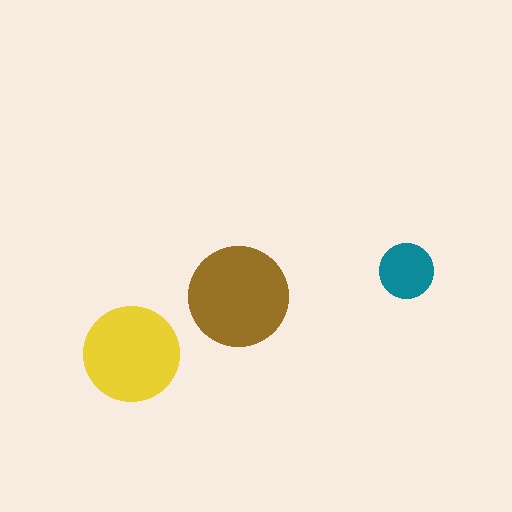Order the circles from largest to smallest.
the brown one, the yellow one, the teal one.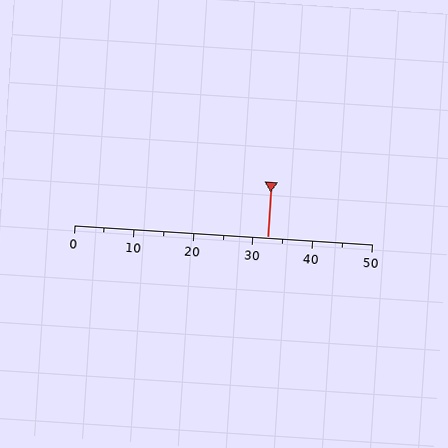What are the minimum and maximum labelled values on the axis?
The axis runs from 0 to 50.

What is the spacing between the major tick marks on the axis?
The major ticks are spaced 10 apart.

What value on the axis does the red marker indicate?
The marker indicates approximately 32.5.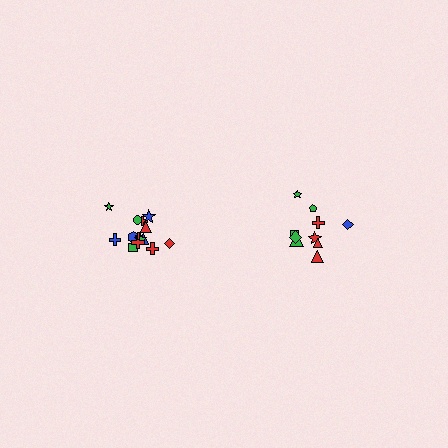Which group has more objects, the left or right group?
The left group.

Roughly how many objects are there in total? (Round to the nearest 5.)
Roughly 25 objects in total.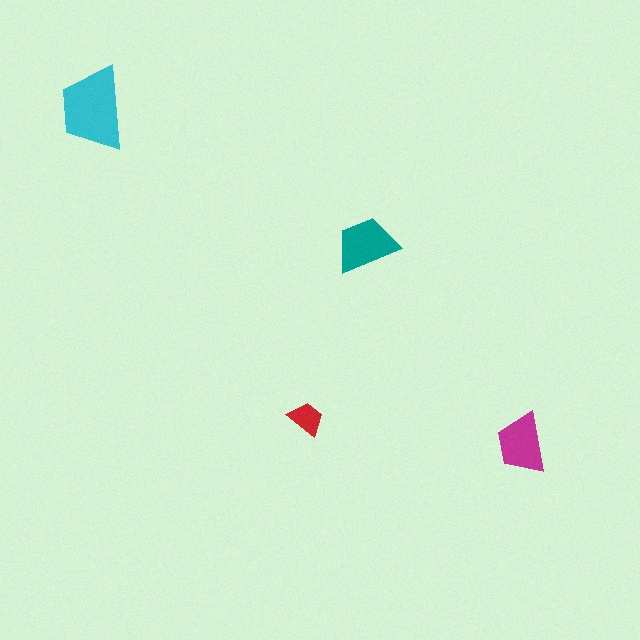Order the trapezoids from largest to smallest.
the cyan one, the teal one, the magenta one, the red one.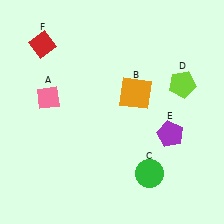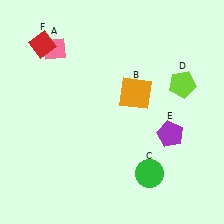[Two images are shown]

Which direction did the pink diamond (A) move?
The pink diamond (A) moved up.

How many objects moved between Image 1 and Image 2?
1 object moved between the two images.